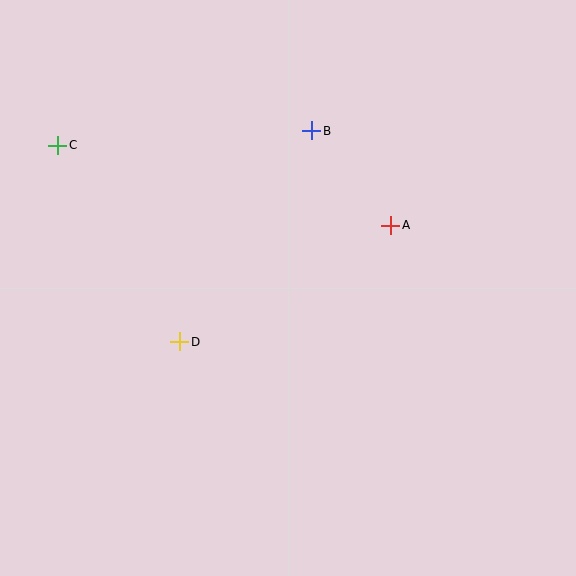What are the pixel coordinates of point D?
Point D is at (180, 342).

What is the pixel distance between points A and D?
The distance between A and D is 241 pixels.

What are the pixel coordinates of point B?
Point B is at (312, 131).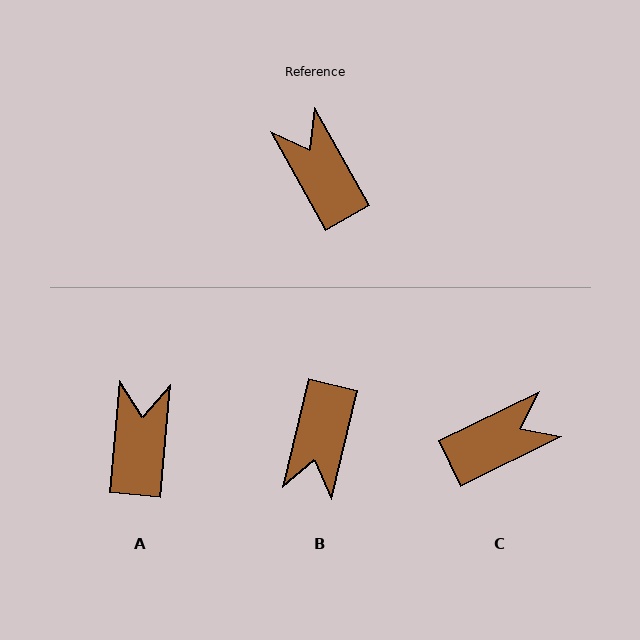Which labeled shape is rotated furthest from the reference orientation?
B, about 137 degrees away.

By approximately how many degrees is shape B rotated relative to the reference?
Approximately 137 degrees counter-clockwise.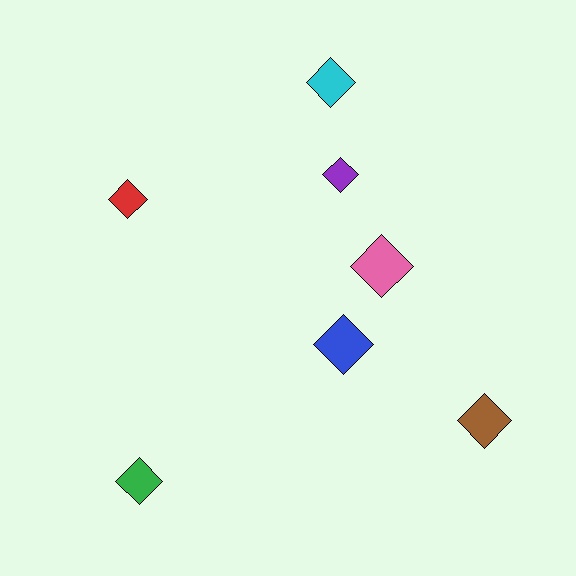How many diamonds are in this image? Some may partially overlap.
There are 7 diamonds.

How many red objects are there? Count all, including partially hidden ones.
There is 1 red object.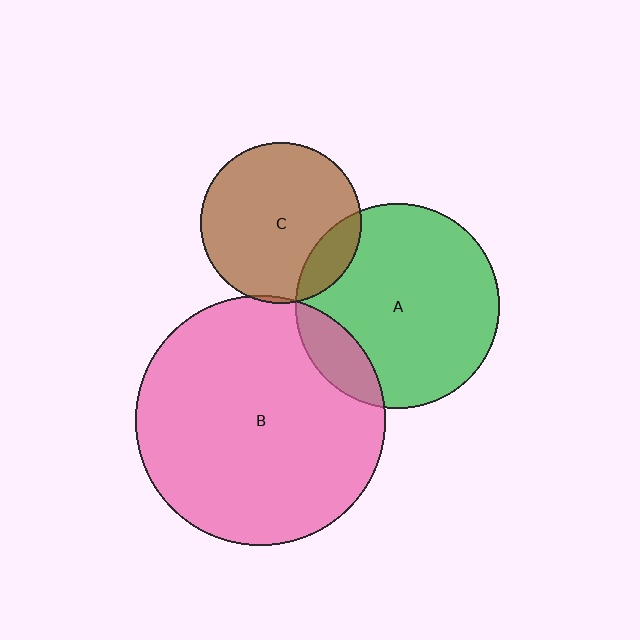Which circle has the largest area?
Circle B (pink).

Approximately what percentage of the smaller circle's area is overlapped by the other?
Approximately 15%.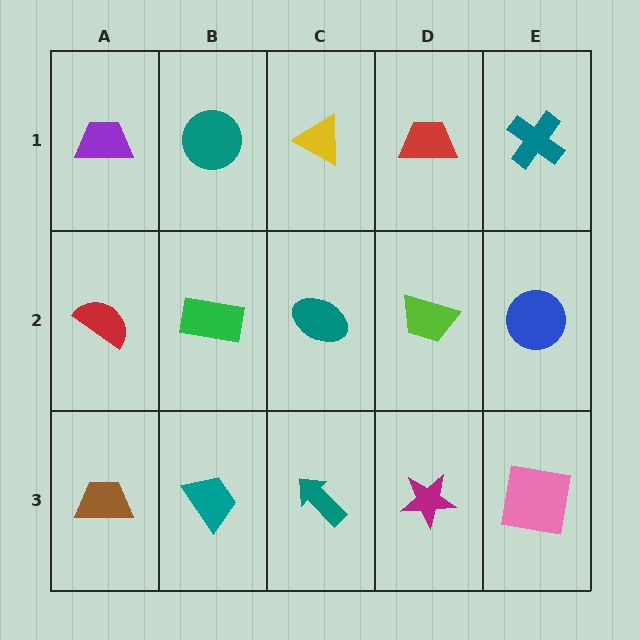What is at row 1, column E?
A teal cross.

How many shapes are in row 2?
5 shapes.